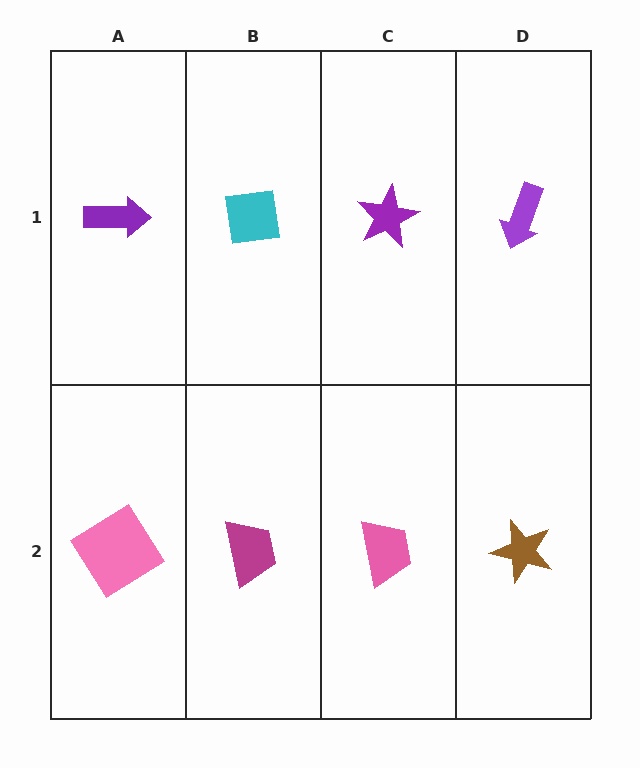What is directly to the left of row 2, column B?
A pink diamond.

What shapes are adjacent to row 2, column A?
A purple arrow (row 1, column A), a magenta trapezoid (row 2, column B).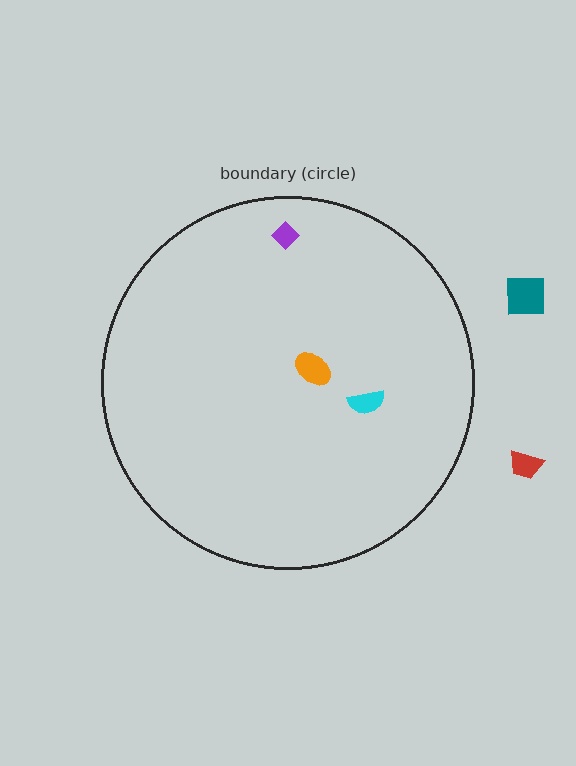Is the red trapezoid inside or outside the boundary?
Outside.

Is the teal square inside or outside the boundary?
Outside.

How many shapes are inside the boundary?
3 inside, 2 outside.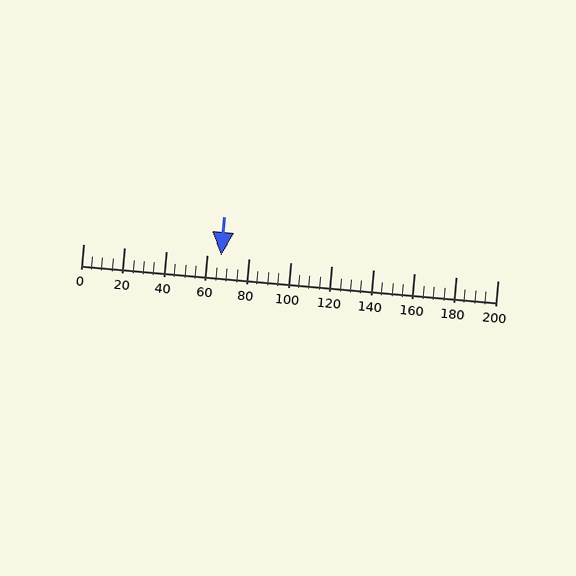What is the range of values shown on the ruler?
The ruler shows values from 0 to 200.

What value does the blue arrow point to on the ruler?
The blue arrow points to approximately 67.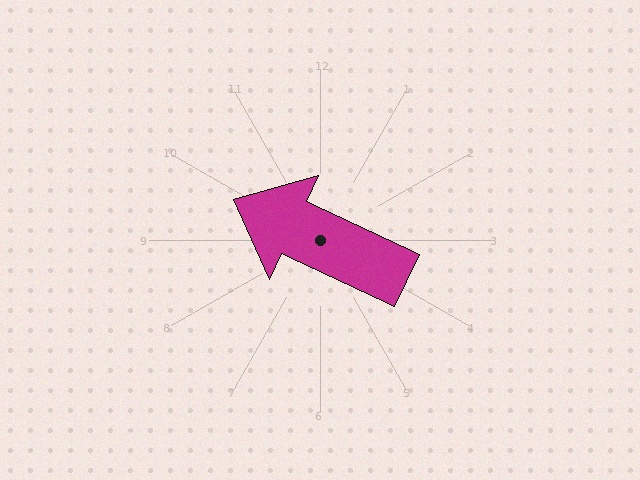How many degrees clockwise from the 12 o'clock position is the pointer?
Approximately 295 degrees.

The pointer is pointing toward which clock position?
Roughly 10 o'clock.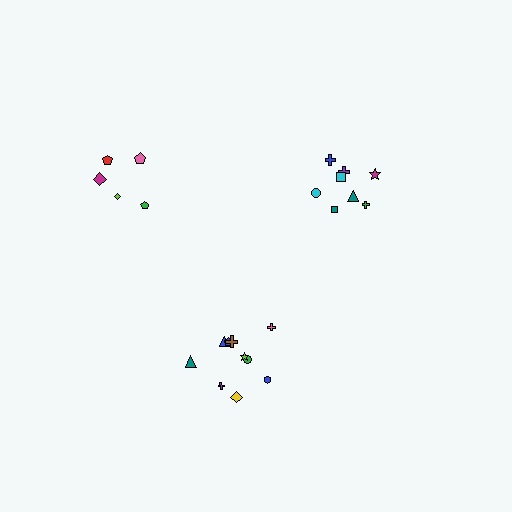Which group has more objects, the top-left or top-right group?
The top-right group.